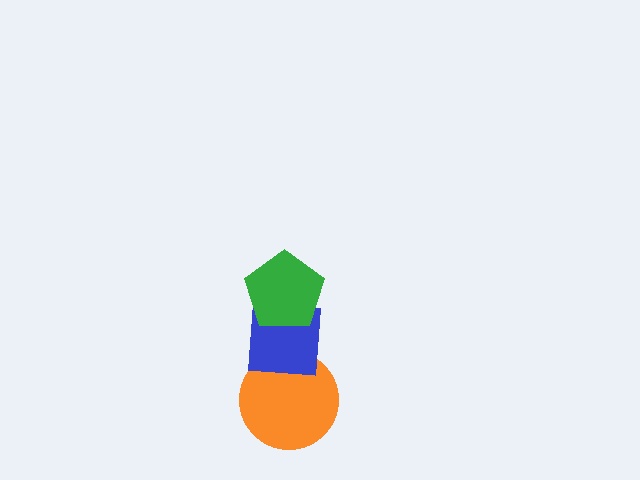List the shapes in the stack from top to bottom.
From top to bottom: the green pentagon, the blue square, the orange circle.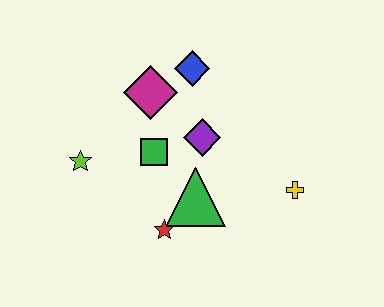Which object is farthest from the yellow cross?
The lime star is farthest from the yellow cross.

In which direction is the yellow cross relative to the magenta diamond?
The yellow cross is to the right of the magenta diamond.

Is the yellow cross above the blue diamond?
No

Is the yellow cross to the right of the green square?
Yes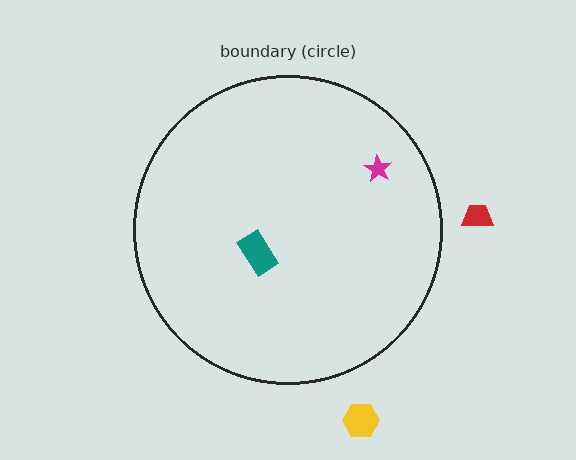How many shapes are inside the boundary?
2 inside, 2 outside.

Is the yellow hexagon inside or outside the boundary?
Outside.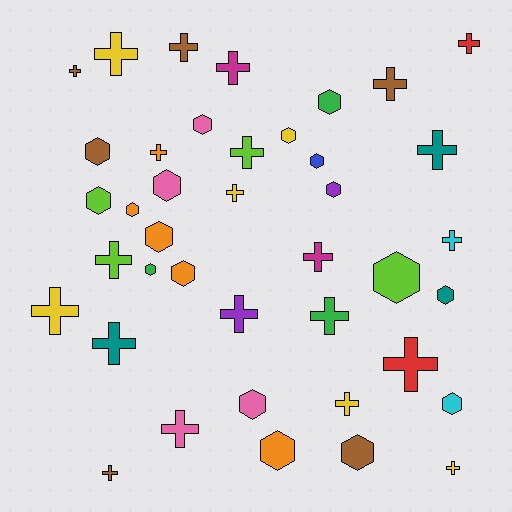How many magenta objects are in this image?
There are 2 magenta objects.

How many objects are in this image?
There are 40 objects.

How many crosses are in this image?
There are 22 crosses.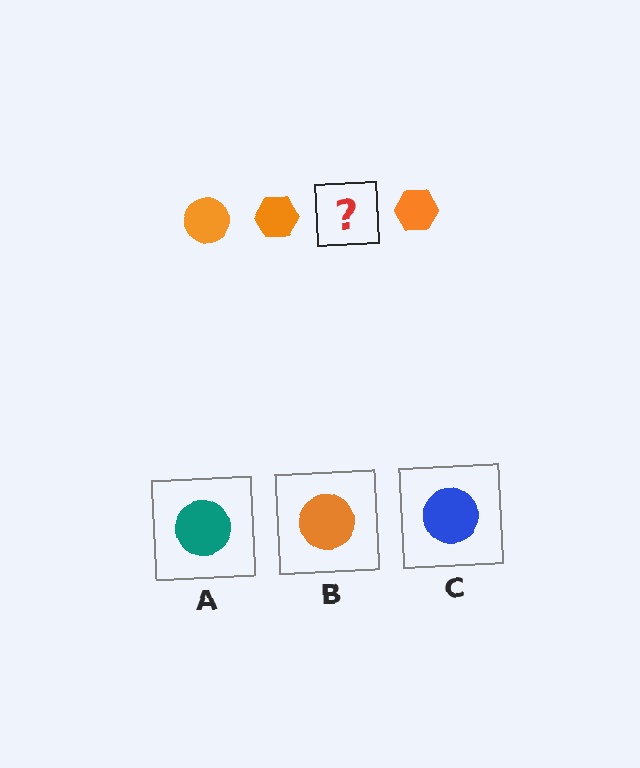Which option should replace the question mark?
Option B.